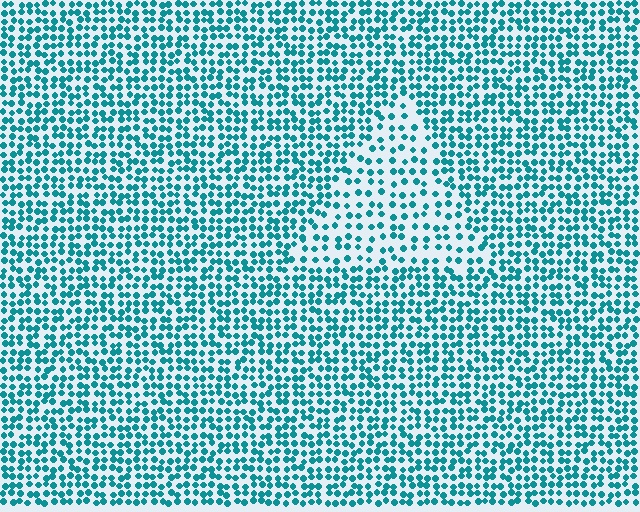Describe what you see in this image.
The image contains small teal elements arranged at two different densities. A triangle-shaped region is visible where the elements are less densely packed than the surrounding area.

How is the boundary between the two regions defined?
The boundary is defined by a change in element density (approximately 1.8x ratio). All elements are the same color, size, and shape.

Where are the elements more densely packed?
The elements are more densely packed outside the triangle boundary.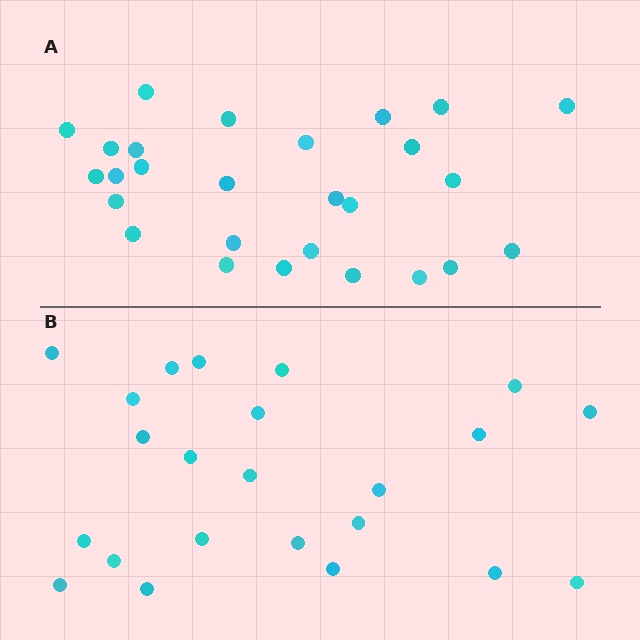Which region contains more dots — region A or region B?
Region A (the top region) has more dots.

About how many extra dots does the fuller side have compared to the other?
Region A has about 4 more dots than region B.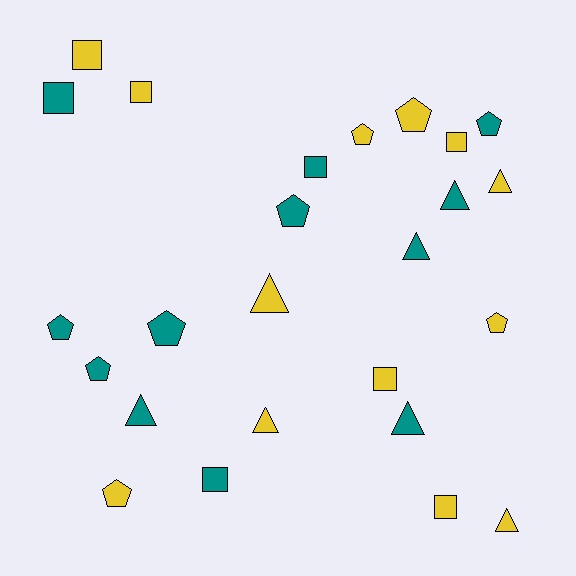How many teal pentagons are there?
There are 5 teal pentagons.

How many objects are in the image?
There are 25 objects.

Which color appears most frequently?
Yellow, with 13 objects.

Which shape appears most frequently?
Pentagon, with 9 objects.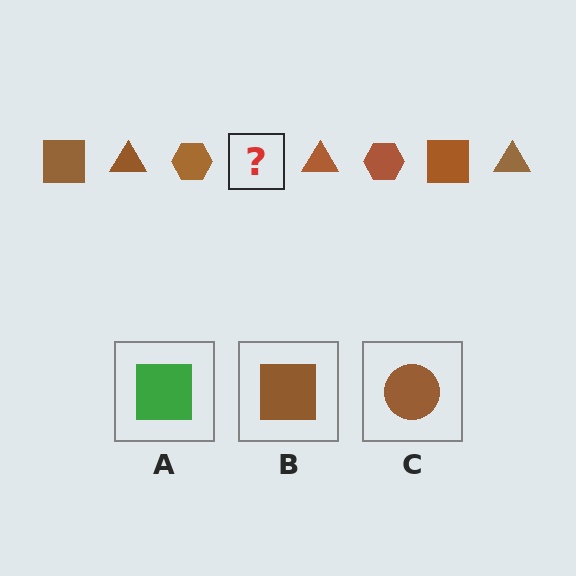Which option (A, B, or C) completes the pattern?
B.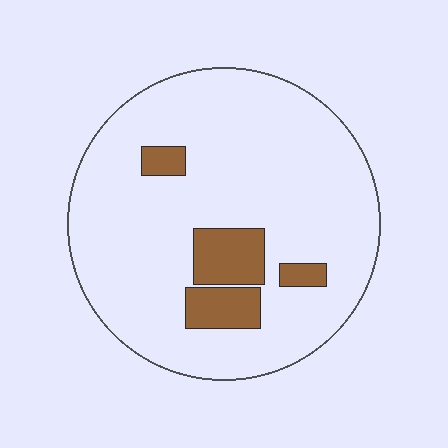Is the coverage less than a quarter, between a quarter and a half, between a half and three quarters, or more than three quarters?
Less than a quarter.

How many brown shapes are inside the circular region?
4.